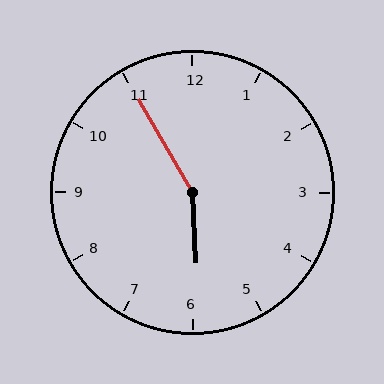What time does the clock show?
5:55.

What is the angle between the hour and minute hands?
Approximately 152 degrees.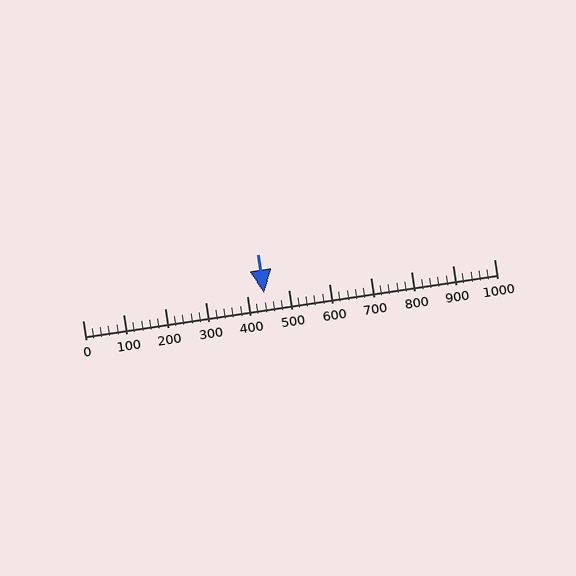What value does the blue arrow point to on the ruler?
The blue arrow points to approximately 440.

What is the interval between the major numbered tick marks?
The major tick marks are spaced 100 units apart.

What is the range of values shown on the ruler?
The ruler shows values from 0 to 1000.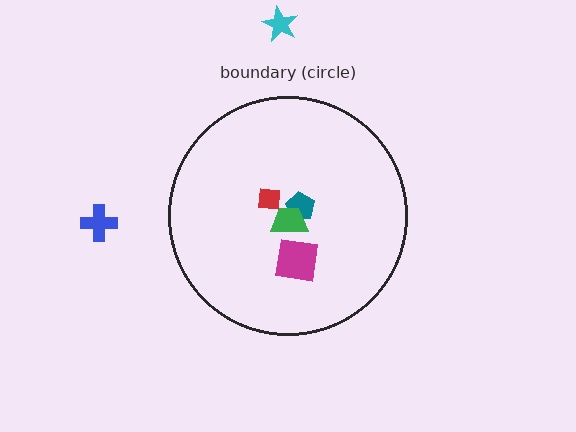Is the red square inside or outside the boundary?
Inside.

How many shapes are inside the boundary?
4 inside, 2 outside.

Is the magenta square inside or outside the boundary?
Inside.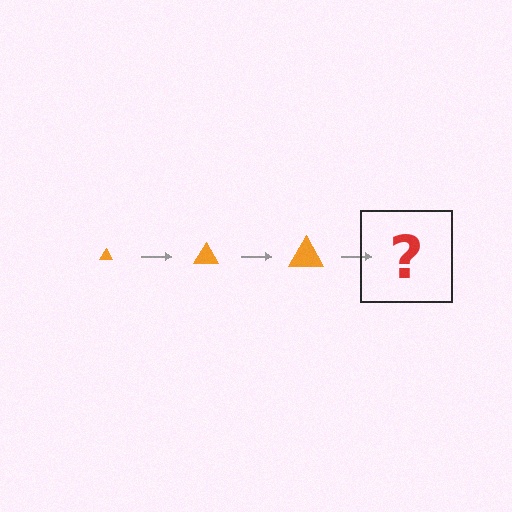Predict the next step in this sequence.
The next step is an orange triangle, larger than the previous one.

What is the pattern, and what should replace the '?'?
The pattern is that the triangle gets progressively larger each step. The '?' should be an orange triangle, larger than the previous one.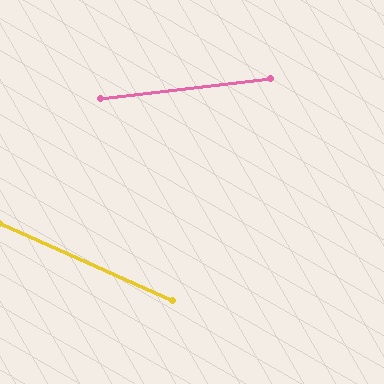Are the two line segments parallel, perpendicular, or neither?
Neither parallel nor perpendicular — they differ by about 31°.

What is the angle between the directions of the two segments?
Approximately 31 degrees.